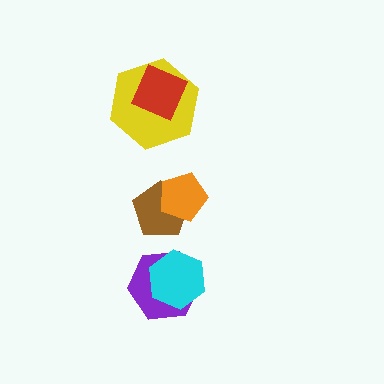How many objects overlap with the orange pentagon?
1 object overlaps with the orange pentagon.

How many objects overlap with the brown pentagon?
1 object overlaps with the brown pentagon.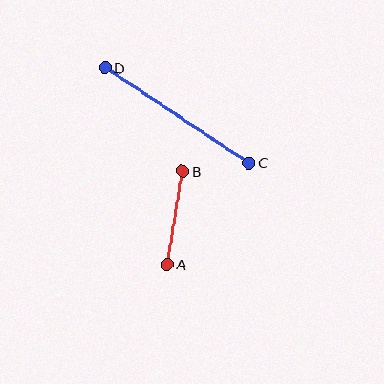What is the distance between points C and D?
The distance is approximately 173 pixels.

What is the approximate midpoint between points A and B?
The midpoint is at approximately (175, 218) pixels.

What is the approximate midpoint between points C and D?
The midpoint is at approximately (177, 115) pixels.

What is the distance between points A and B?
The distance is approximately 94 pixels.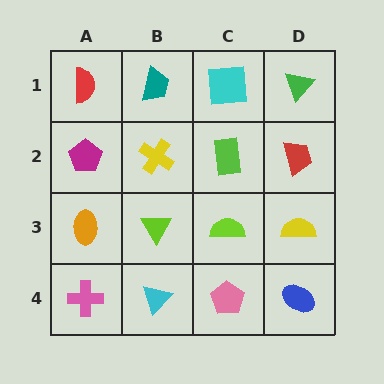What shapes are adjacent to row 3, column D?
A red trapezoid (row 2, column D), a blue ellipse (row 4, column D), a lime semicircle (row 3, column C).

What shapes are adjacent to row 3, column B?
A yellow cross (row 2, column B), a cyan triangle (row 4, column B), an orange ellipse (row 3, column A), a lime semicircle (row 3, column C).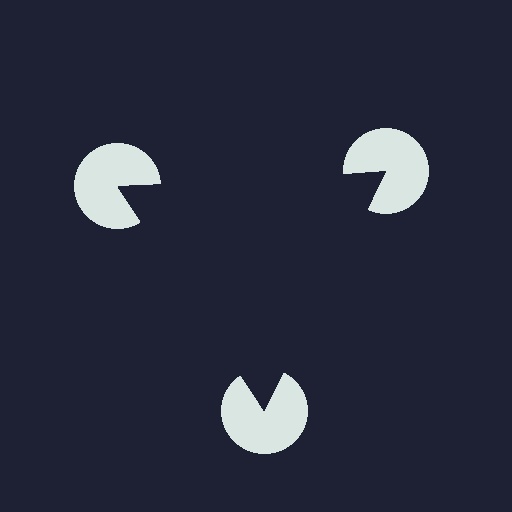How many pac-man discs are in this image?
There are 3 — one at each vertex of the illusory triangle.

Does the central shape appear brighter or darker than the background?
It typically appears slightly darker than the background, even though no actual brightness change is drawn.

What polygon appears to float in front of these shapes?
An illusory triangle — its edges are inferred from the aligned wedge cuts in the pac-man discs, not physically drawn.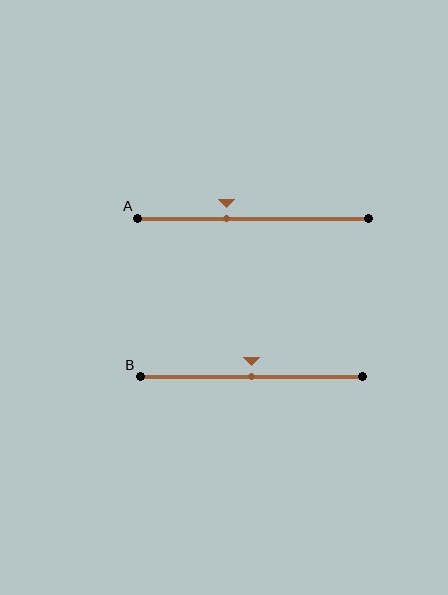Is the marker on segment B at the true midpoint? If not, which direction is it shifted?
Yes, the marker on segment B is at the true midpoint.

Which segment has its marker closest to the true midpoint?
Segment B has its marker closest to the true midpoint.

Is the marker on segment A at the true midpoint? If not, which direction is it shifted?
No, the marker on segment A is shifted to the left by about 12% of the segment length.